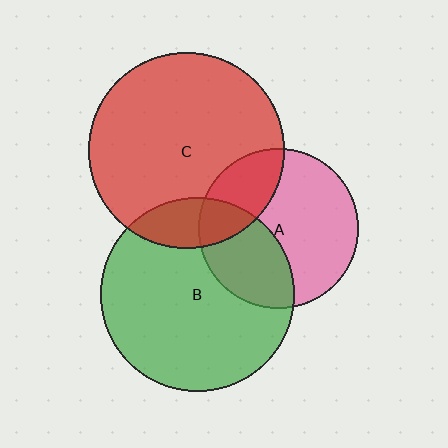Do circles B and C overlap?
Yes.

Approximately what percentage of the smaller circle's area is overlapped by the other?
Approximately 15%.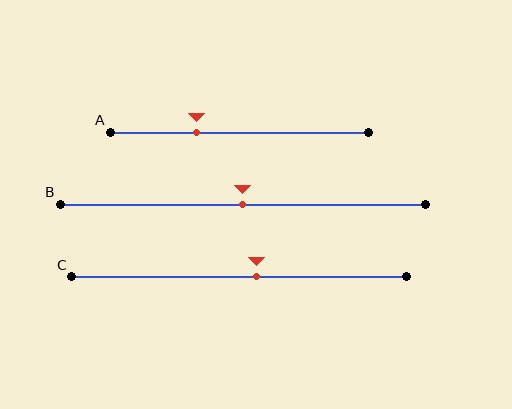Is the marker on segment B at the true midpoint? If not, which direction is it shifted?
Yes, the marker on segment B is at the true midpoint.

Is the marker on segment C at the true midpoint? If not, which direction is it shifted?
No, the marker on segment C is shifted to the right by about 5% of the segment length.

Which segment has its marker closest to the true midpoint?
Segment B has its marker closest to the true midpoint.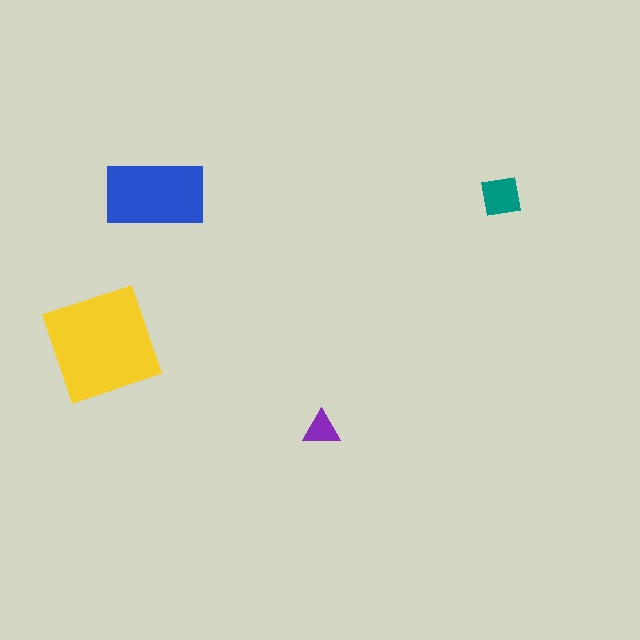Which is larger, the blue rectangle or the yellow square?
The yellow square.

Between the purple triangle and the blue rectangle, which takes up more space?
The blue rectangle.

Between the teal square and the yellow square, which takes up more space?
The yellow square.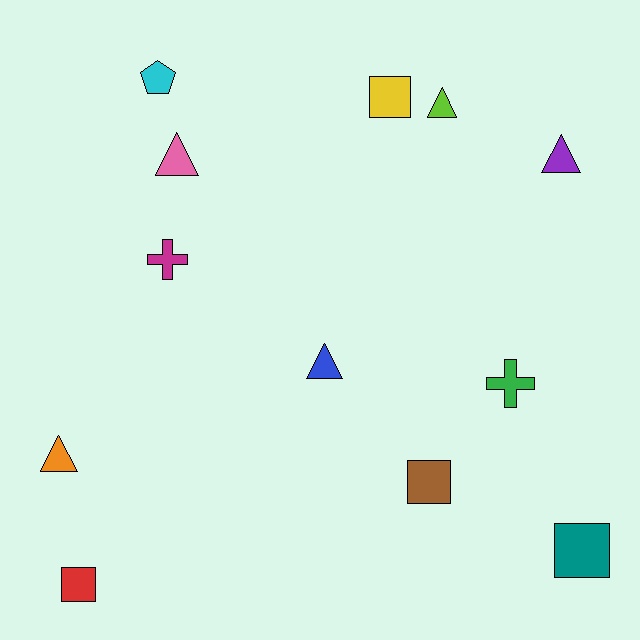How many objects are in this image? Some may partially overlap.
There are 12 objects.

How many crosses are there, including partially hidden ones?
There are 2 crosses.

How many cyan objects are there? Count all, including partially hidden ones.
There is 1 cyan object.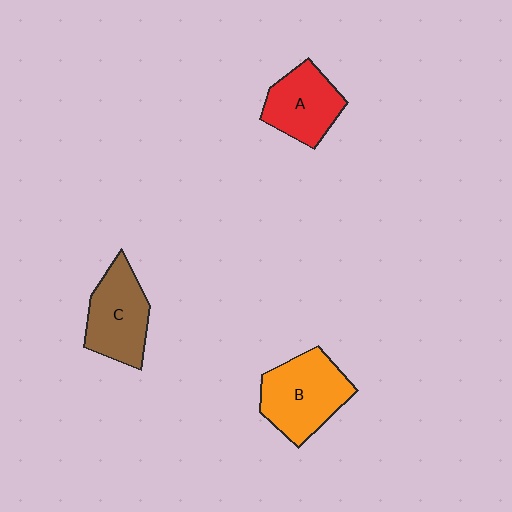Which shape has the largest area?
Shape B (orange).